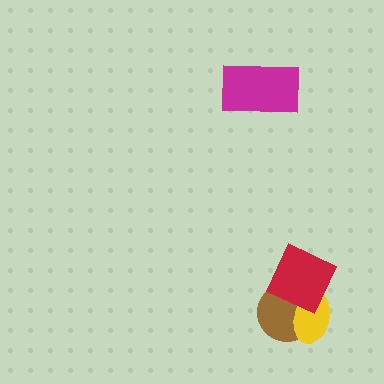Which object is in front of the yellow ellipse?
The red diamond is in front of the yellow ellipse.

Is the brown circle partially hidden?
Yes, it is partially covered by another shape.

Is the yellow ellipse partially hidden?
Yes, it is partially covered by another shape.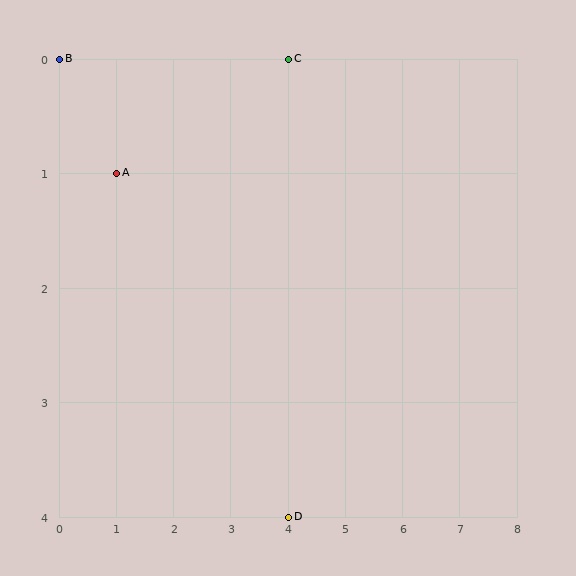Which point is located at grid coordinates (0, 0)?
Point B is at (0, 0).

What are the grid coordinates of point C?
Point C is at grid coordinates (4, 0).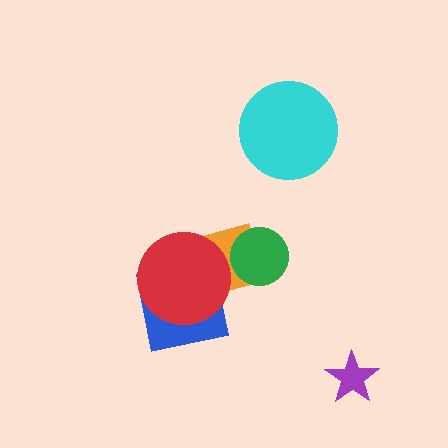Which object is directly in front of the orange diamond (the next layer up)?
The blue square is directly in front of the orange diamond.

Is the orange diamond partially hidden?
Yes, it is partially covered by another shape.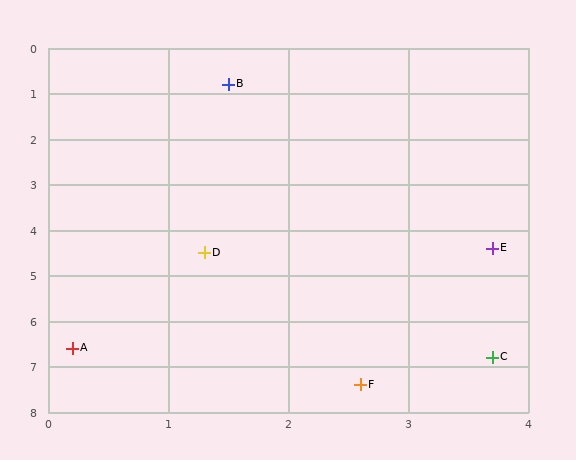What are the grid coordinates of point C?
Point C is at approximately (3.7, 6.8).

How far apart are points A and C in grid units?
Points A and C are about 3.5 grid units apart.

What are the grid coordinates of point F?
Point F is at approximately (2.6, 7.4).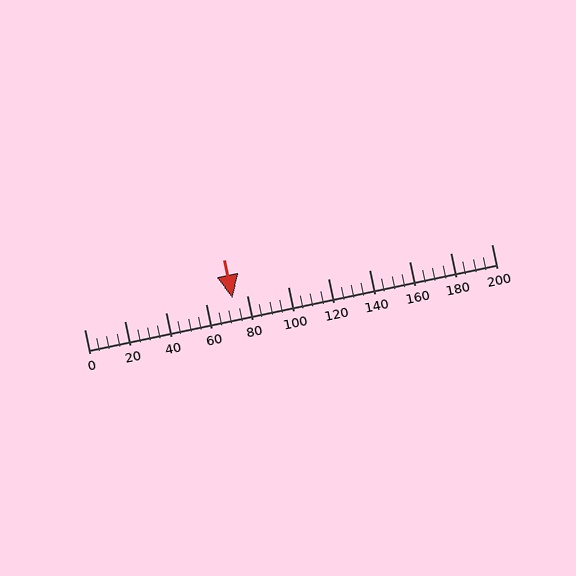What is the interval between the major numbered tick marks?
The major tick marks are spaced 20 units apart.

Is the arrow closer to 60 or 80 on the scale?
The arrow is closer to 80.